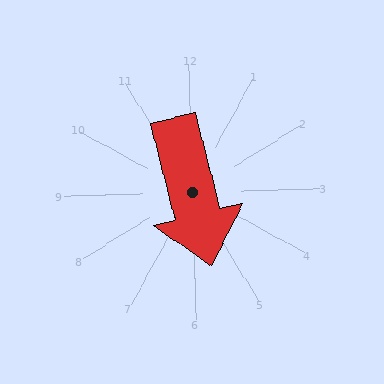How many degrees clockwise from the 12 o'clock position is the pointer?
Approximately 167 degrees.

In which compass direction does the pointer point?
South.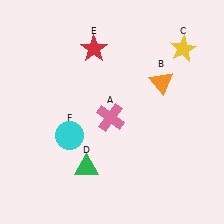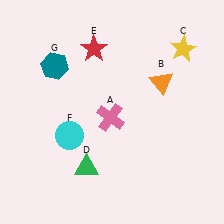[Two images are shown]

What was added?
A teal hexagon (G) was added in Image 2.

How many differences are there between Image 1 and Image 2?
There is 1 difference between the two images.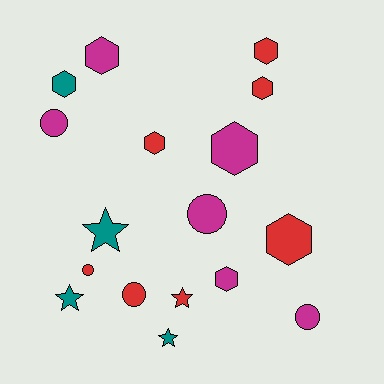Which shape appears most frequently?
Hexagon, with 8 objects.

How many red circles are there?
There are 2 red circles.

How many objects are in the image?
There are 17 objects.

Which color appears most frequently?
Red, with 7 objects.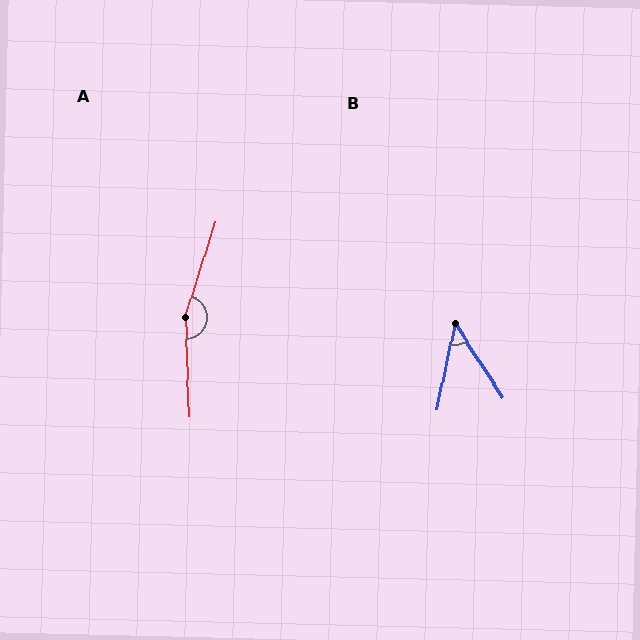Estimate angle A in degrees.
Approximately 160 degrees.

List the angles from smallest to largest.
B (44°), A (160°).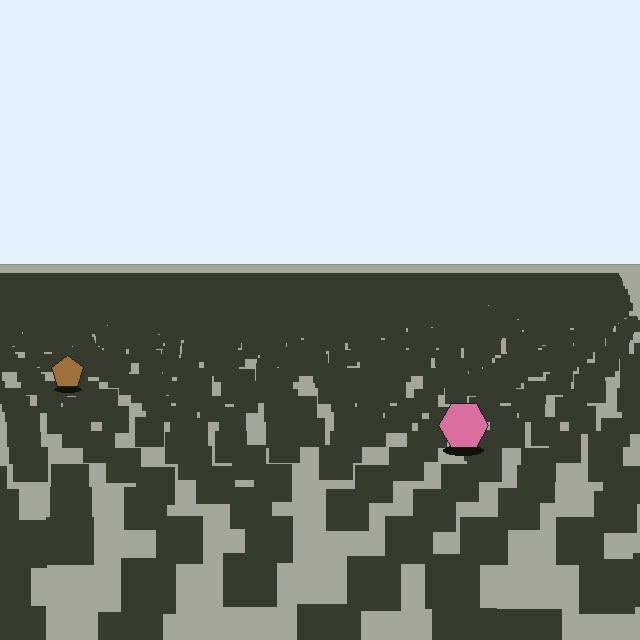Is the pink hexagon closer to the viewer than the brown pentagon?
Yes. The pink hexagon is closer — you can tell from the texture gradient: the ground texture is coarser near it.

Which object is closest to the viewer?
The pink hexagon is closest. The texture marks near it are larger and more spread out.